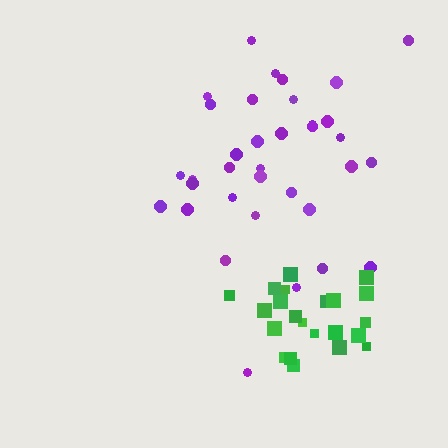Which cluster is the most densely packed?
Green.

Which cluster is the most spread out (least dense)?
Purple.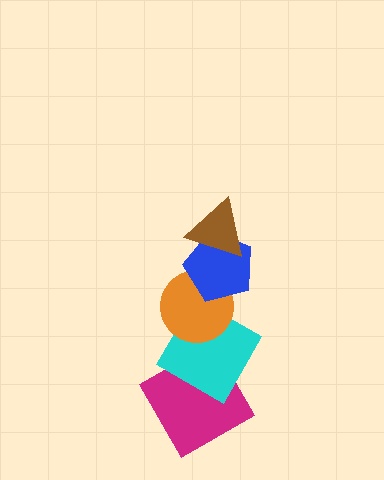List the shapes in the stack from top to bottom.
From top to bottom: the brown triangle, the blue pentagon, the orange circle, the cyan square, the magenta square.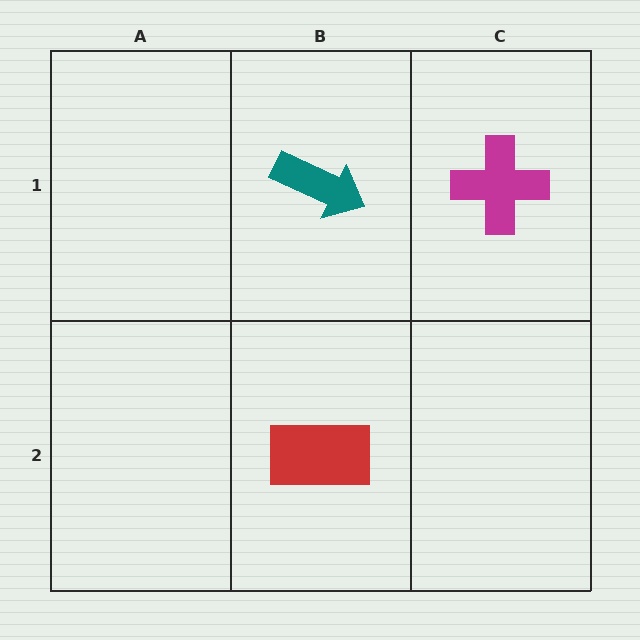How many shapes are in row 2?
1 shape.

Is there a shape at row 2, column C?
No, that cell is empty.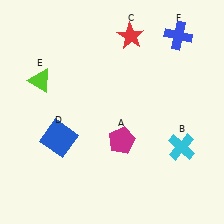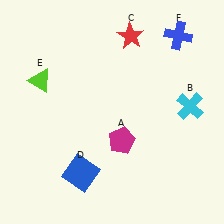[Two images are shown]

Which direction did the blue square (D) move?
The blue square (D) moved down.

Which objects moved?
The objects that moved are: the cyan cross (B), the blue square (D).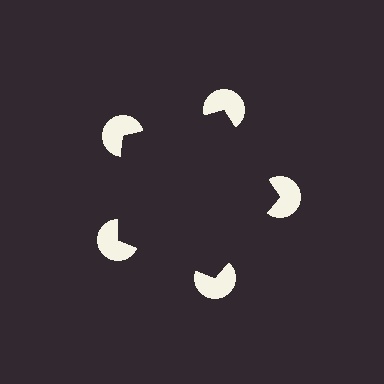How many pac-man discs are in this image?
There are 5 — one at each vertex of the illusory pentagon.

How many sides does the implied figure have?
5 sides.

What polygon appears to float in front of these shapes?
An illusory pentagon — its edges are inferred from the aligned wedge cuts in the pac-man discs, not physically drawn.